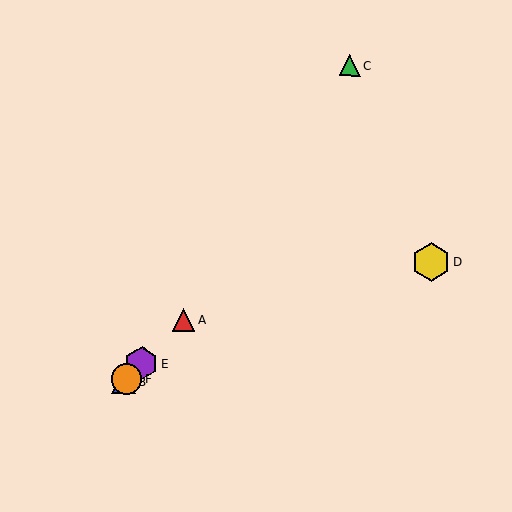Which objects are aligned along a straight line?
Objects A, B, E, F are aligned along a straight line.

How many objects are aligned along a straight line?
4 objects (A, B, E, F) are aligned along a straight line.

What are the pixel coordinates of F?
Object F is at (127, 379).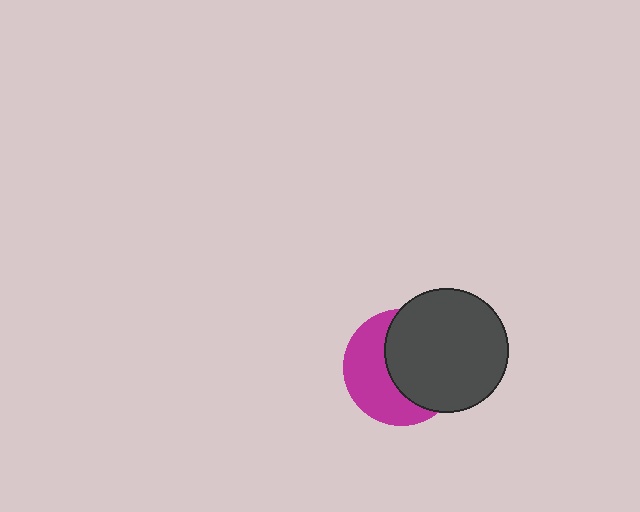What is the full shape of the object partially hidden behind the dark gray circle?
The partially hidden object is a magenta circle.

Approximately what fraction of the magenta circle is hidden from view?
Roughly 54% of the magenta circle is hidden behind the dark gray circle.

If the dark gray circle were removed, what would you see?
You would see the complete magenta circle.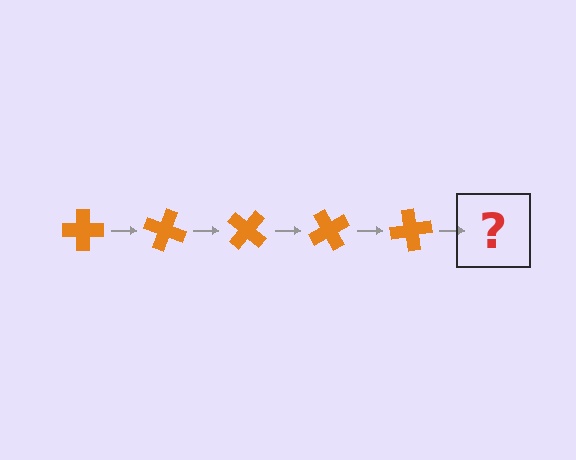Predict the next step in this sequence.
The next step is an orange cross rotated 100 degrees.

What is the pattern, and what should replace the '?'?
The pattern is that the cross rotates 20 degrees each step. The '?' should be an orange cross rotated 100 degrees.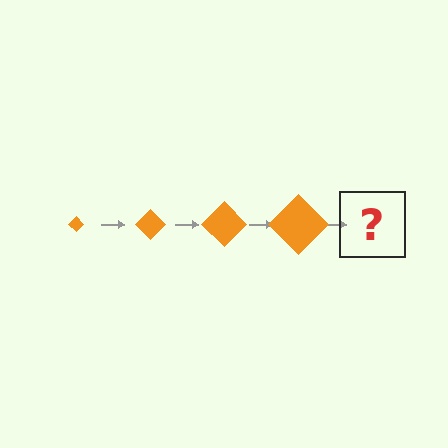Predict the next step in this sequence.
The next step is an orange diamond, larger than the previous one.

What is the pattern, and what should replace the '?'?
The pattern is that the diamond gets progressively larger each step. The '?' should be an orange diamond, larger than the previous one.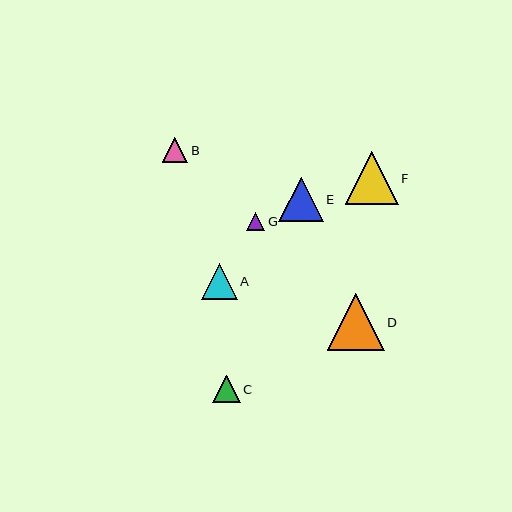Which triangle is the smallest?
Triangle G is the smallest with a size of approximately 18 pixels.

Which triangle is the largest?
Triangle D is the largest with a size of approximately 57 pixels.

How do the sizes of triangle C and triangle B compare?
Triangle C and triangle B are approximately the same size.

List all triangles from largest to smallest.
From largest to smallest: D, F, E, A, C, B, G.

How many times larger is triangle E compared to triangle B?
Triangle E is approximately 1.7 times the size of triangle B.